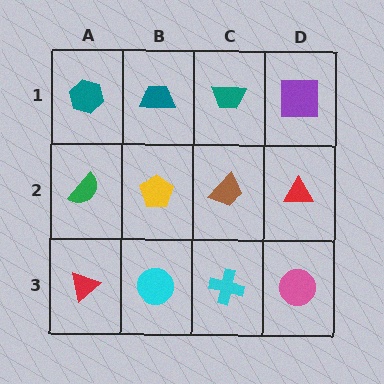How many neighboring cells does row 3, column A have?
2.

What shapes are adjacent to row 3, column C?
A brown trapezoid (row 2, column C), a cyan circle (row 3, column B), a pink circle (row 3, column D).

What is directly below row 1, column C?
A brown trapezoid.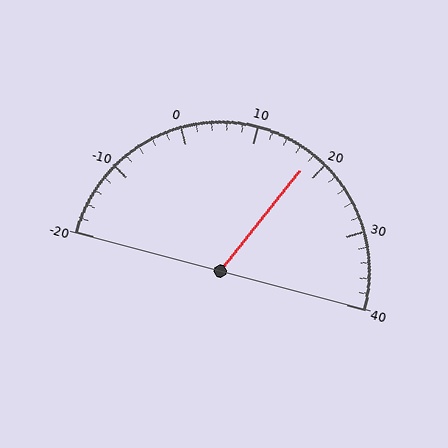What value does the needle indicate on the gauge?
The needle indicates approximately 18.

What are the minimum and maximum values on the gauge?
The gauge ranges from -20 to 40.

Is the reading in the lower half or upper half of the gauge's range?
The reading is in the upper half of the range (-20 to 40).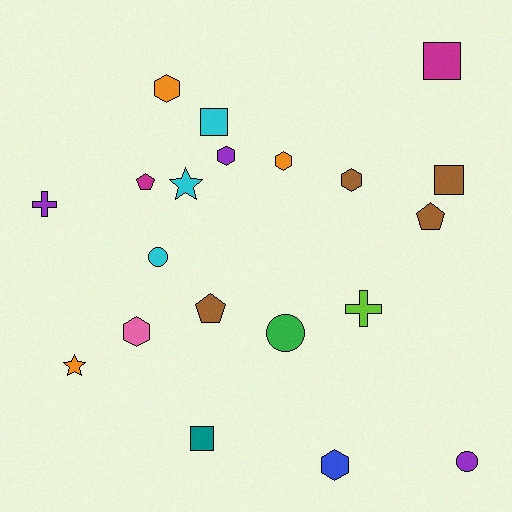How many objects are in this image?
There are 20 objects.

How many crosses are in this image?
There are 2 crosses.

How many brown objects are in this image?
There are 4 brown objects.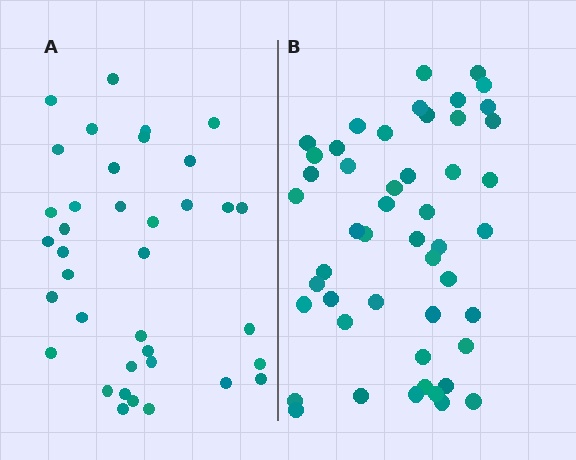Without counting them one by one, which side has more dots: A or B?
Region B (the right region) has more dots.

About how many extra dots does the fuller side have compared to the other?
Region B has roughly 12 or so more dots than region A.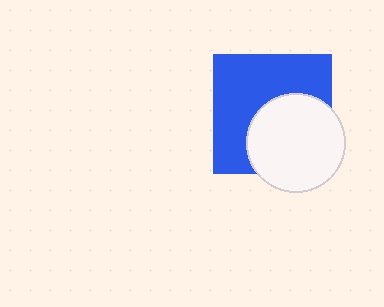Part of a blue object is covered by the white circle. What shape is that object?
It is a square.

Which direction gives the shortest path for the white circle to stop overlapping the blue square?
Moving toward the lower-right gives the shortest separation.